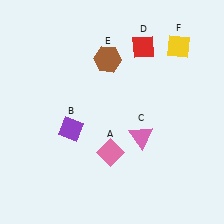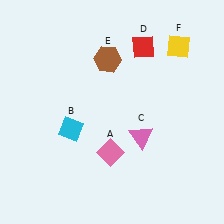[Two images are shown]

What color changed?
The diamond (B) changed from purple in Image 1 to cyan in Image 2.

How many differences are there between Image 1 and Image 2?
There is 1 difference between the two images.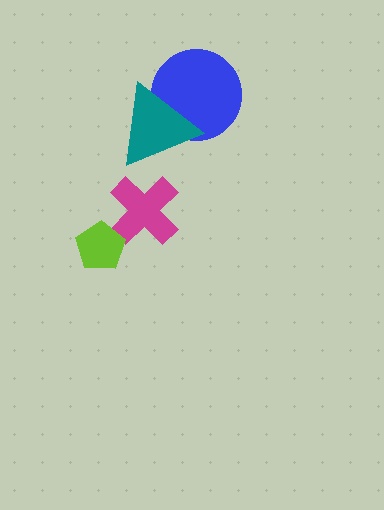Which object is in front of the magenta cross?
The lime pentagon is in front of the magenta cross.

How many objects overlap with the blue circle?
1 object overlaps with the blue circle.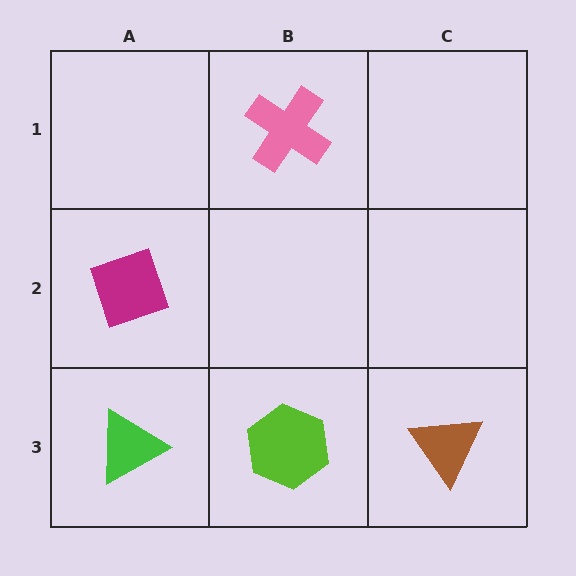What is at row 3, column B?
A lime hexagon.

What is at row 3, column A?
A green triangle.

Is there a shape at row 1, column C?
No, that cell is empty.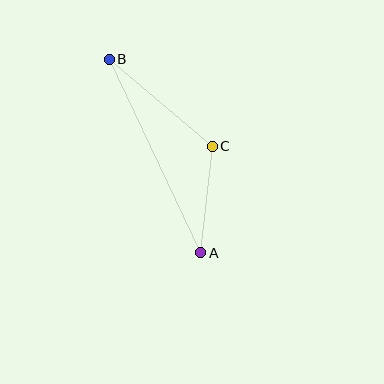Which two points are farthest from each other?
Points A and B are farthest from each other.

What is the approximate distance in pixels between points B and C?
The distance between B and C is approximately 135 pixels.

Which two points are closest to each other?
Points A and C are closest to each other.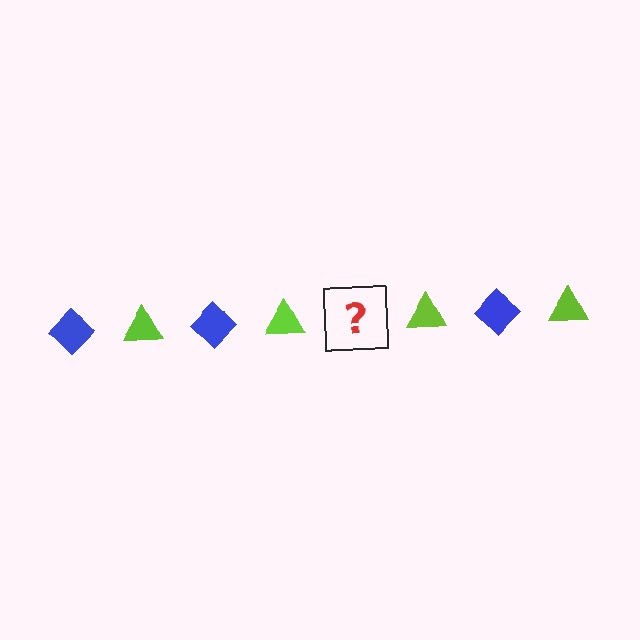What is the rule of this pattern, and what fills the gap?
The rule is that the pattern alternates between blue diamond and lime triangle. The gap should be filled with a blue diamond.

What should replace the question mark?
The question mark should be replaced with a blue diamond.